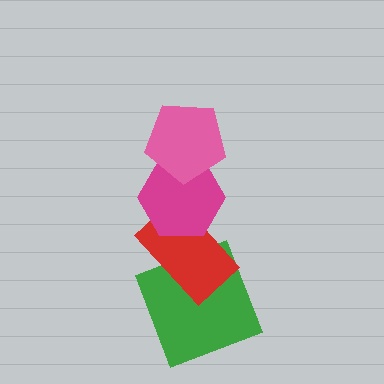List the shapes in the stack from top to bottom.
From top to bottom: the pink pentagon, the magenta hexagon, the red rectangle, the green square.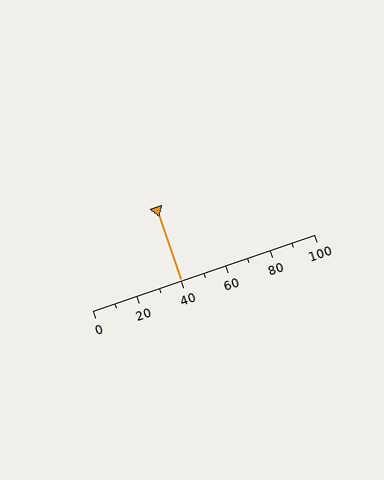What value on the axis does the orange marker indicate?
The marker indicates approximately 40.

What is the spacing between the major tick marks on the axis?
The major ticks are spaced 20 apart.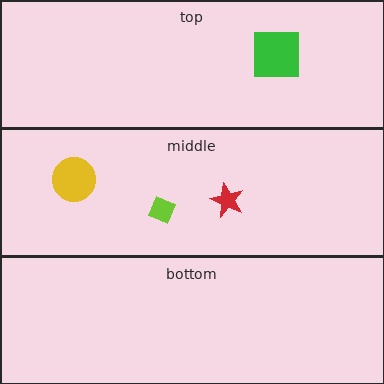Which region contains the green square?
The top region.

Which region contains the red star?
The middle region.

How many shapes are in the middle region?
3.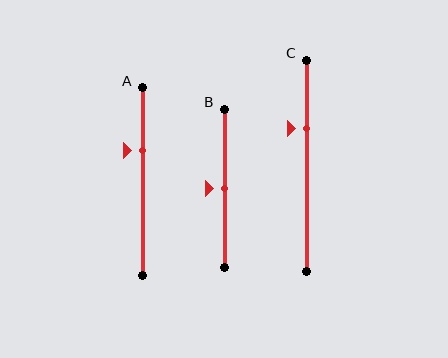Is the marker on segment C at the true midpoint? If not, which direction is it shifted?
No, the marker on segment C is shifted upward by about 17% of the segment length.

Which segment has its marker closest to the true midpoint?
Segment B has its marker closest to the true midpoint.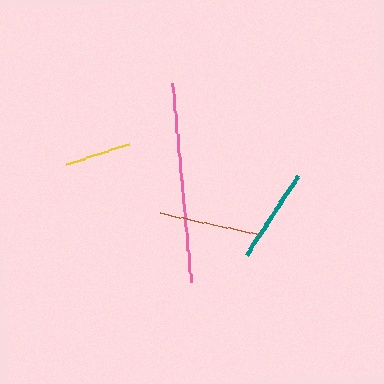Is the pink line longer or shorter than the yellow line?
The pink line is longer than the yellow line.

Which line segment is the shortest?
The yellow line is the shortest at approximately 67 pixels.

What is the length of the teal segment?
The teal segment is approximately 95 pixels long.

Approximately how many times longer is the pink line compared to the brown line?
The pink line is approximately 2.0 times the length of the brown line.